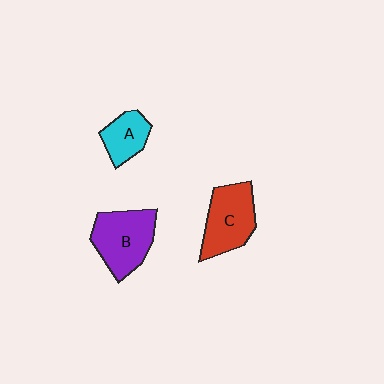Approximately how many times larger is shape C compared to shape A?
Approximately 1.7 times.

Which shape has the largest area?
Shape B (purple).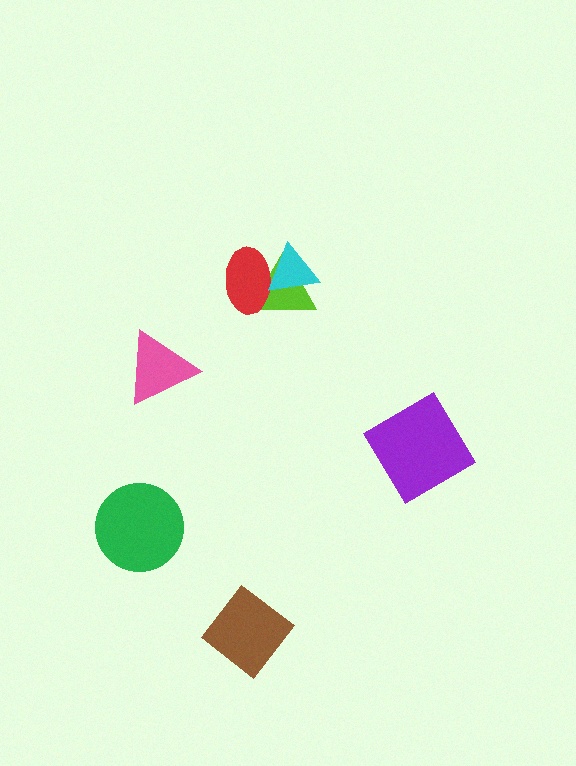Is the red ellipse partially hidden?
Yes, it is partially covered by another shape.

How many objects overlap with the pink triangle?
0 objects overlap with the pink triangle.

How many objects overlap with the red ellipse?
2 objects overlap with the red ellipse.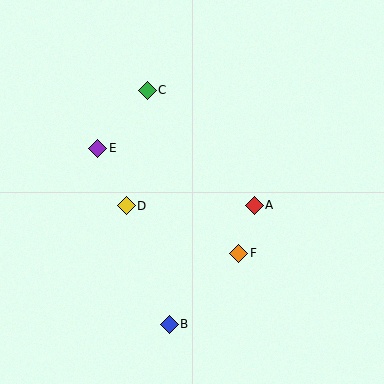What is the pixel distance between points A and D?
The distance between A and D is 128 pixels.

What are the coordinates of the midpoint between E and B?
The midpoint between E and B is at (133, 236).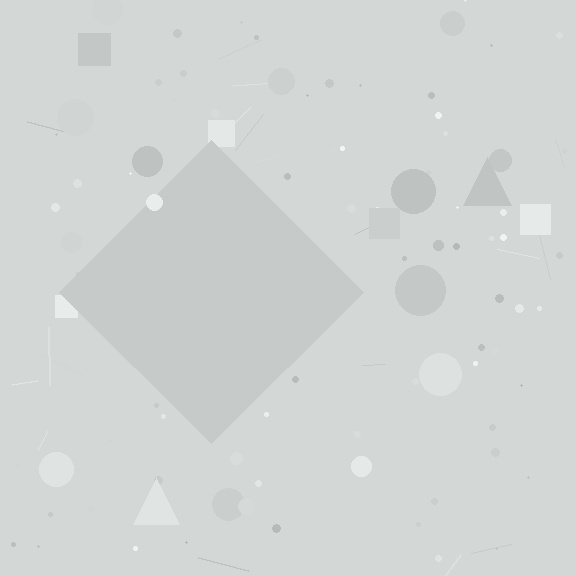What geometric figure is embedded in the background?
A diamond is embedded in the background.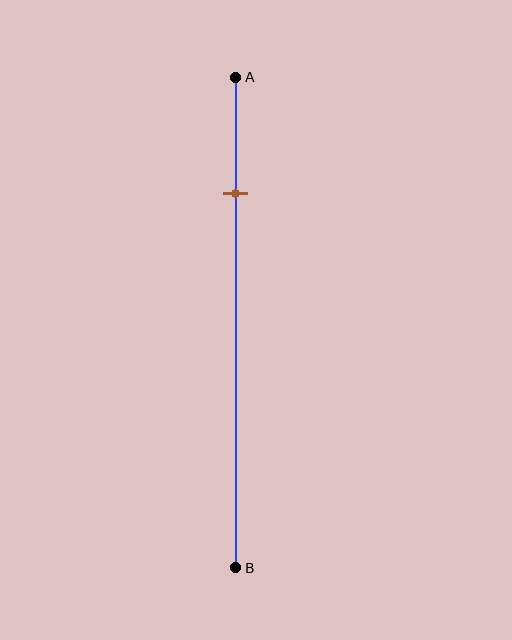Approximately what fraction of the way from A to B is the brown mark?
The brown mark is approximately 25% of the way from A to B.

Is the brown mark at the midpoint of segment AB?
No, the mark is at about 25% from A, not at the 50% midpoint.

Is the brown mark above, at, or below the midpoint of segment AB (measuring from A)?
The brown mark is above the midpoint of segment AB.